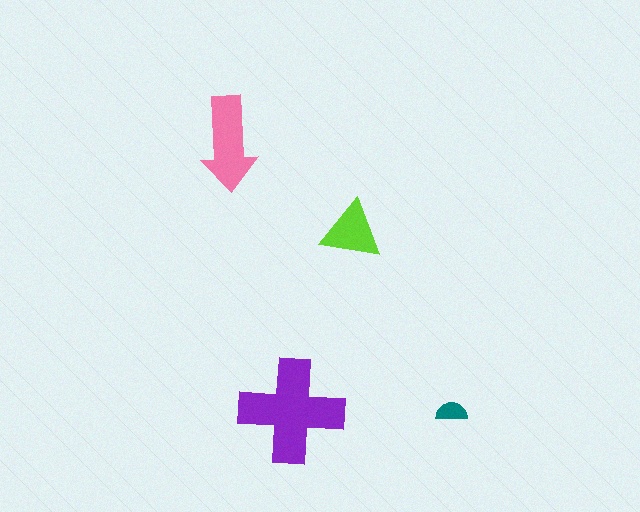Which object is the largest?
The purple cross.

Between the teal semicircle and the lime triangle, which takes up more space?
The lime triangle.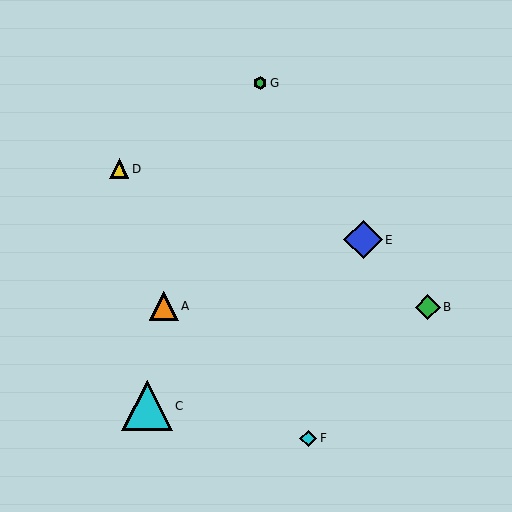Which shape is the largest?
The cyan triangle (labeled C) is the largest.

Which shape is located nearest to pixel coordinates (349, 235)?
The blue diamond (labeled E) at (363, 240) is nearest to that location.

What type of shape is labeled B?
Shape B is a green diamond.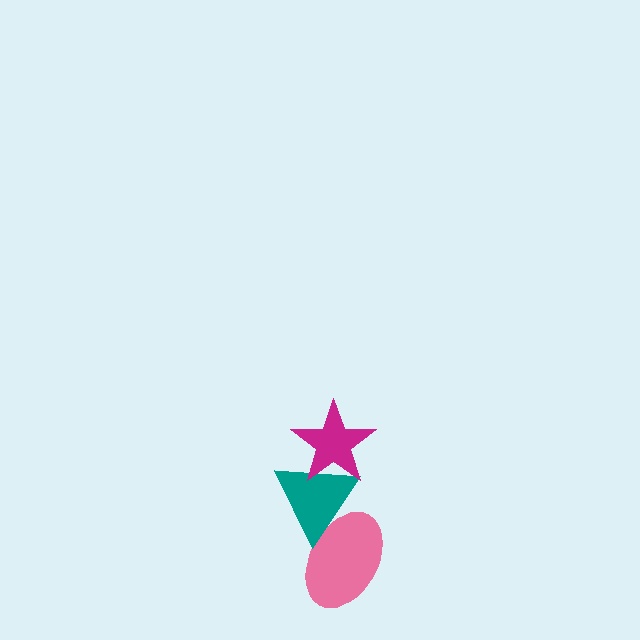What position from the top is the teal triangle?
The teal triangle is 2nd from the top.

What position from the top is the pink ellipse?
The pink ellipse is 3rd from the top.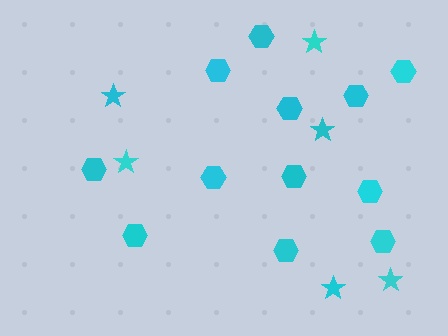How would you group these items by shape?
There are 2 groups: one group of hexagons (12) and one group of stars (6).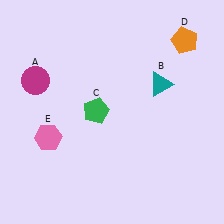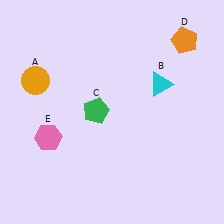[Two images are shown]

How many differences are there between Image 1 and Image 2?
There are 2 differences between the two images.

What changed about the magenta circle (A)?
In Image 1, A is magenta. In Image 2, it changed to orange.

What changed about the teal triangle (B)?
In Image 1, B is teal. In Image 2, it changed to cyan.